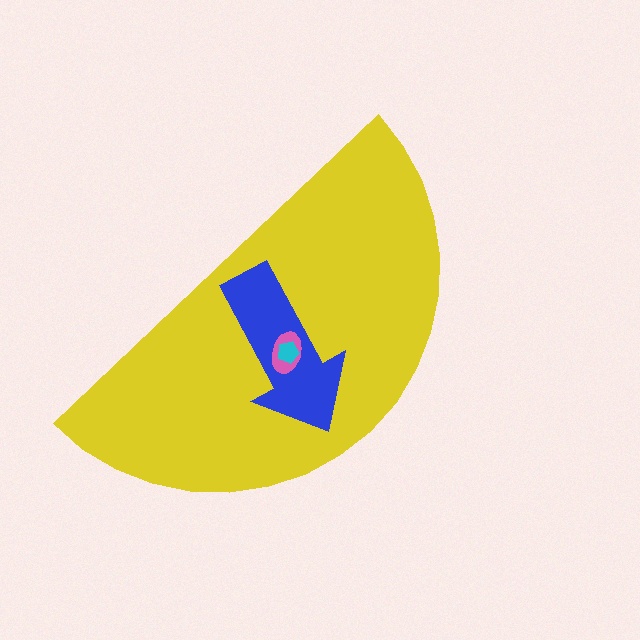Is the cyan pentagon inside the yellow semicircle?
Yes.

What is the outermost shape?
The yellow semicircle.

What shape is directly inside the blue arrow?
The pink ellipse.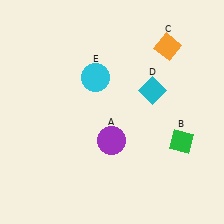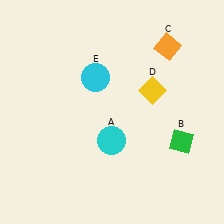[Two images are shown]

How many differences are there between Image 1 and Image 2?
There are 2 differences between the two images.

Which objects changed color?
A changed from purple to cyan. D changed from cyan to yellow.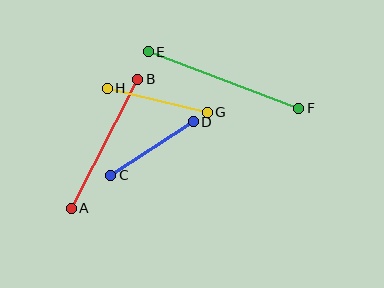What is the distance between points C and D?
The distance is approximately 98 pixels.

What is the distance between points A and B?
The distance is approximately 145 pixels.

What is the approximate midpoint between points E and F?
The midpoint is at approximately (223, 80) pixels.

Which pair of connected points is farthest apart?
Points E and F are farthest apart.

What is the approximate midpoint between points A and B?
The midpoint is at approximately (104, 144) pixels.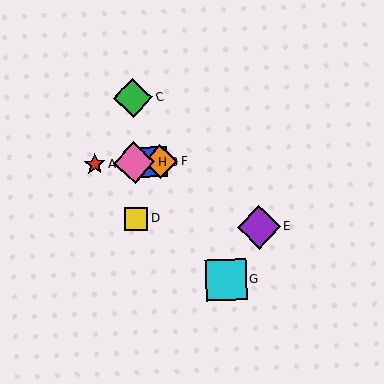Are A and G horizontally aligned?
No, A is at y≈164 and G is at y≈280.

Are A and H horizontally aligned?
Yes, both are at y≈164.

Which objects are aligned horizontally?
Objects A, B, F, H are aligned horizontally.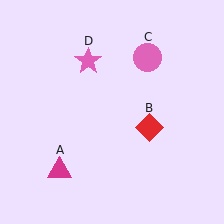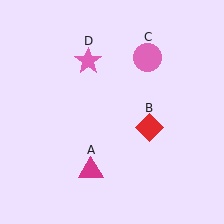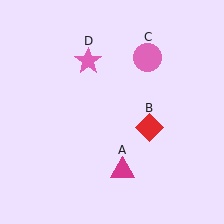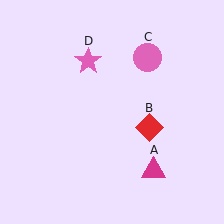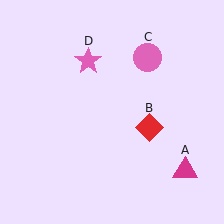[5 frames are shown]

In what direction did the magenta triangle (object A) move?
The magenta triangle (object A) moved right.